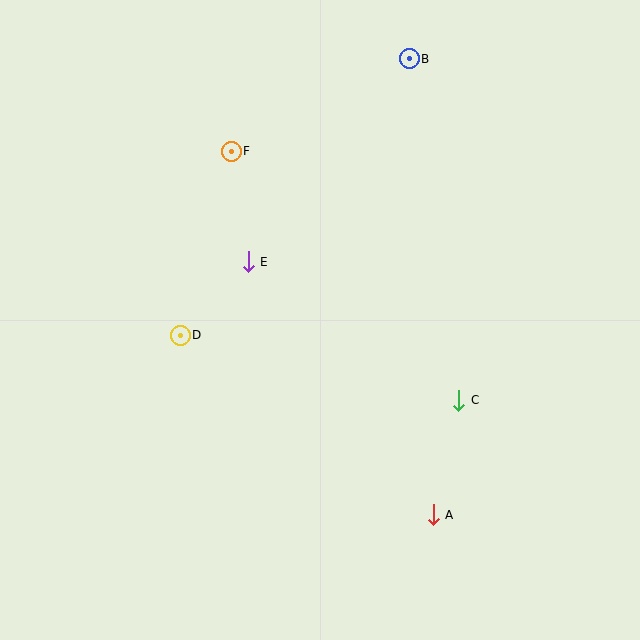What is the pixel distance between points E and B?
The distance between E and B is 259 pixels.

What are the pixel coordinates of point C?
Point C is at (459, 400).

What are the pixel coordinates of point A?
Point A is at (433, 515).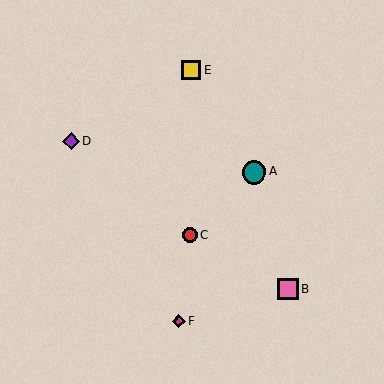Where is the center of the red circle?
The center of the red circle is at (190, 235).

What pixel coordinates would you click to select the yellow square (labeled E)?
Click at (191, 70) to select the yellow square E.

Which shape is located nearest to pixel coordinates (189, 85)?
The yellow square (labeled E) at (191, 70) is nearest to that location.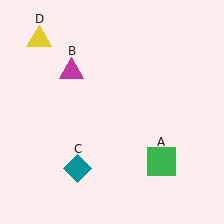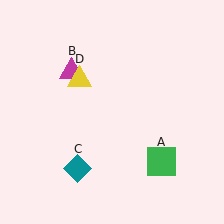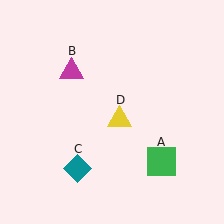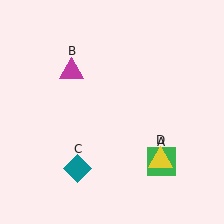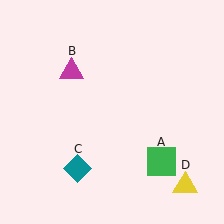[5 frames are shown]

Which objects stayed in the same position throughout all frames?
Green square (object A) and magenta triangle (object B) and teal diamond (object C) remained stationary.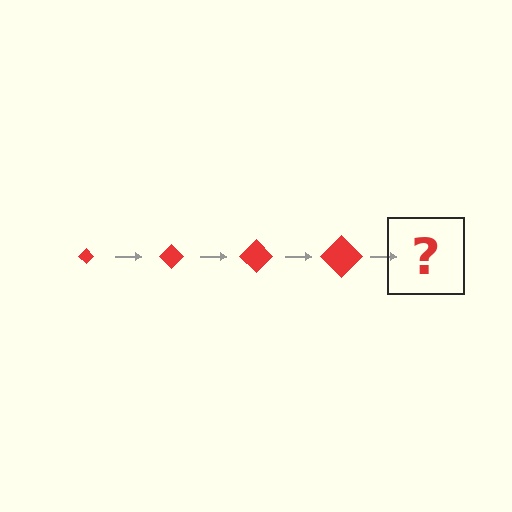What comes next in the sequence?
The next element should be a red diamond, larger than the previous one.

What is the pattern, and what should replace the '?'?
The pattern is that the diamond gets progressively larger each step. The '?' should be a red diamond, larger than the previous one.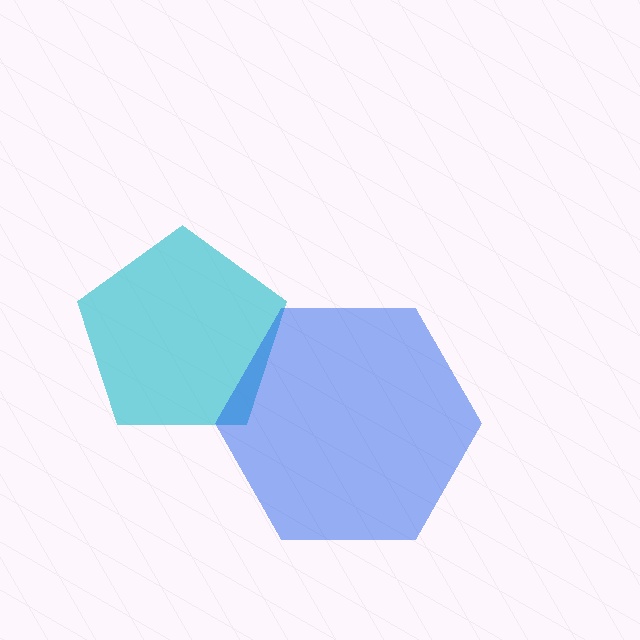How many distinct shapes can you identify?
There are 2 distinct shapes: a cyan pentagon, a blue hexagon.